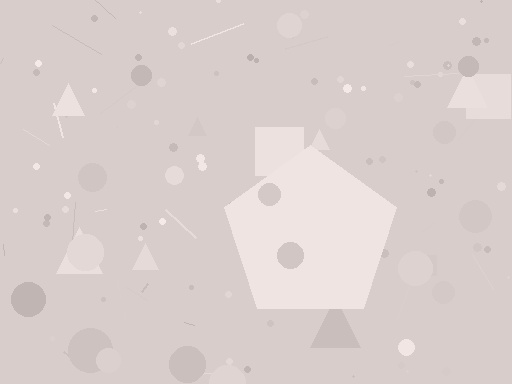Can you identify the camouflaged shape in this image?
The camouflaged shape is a pentagon.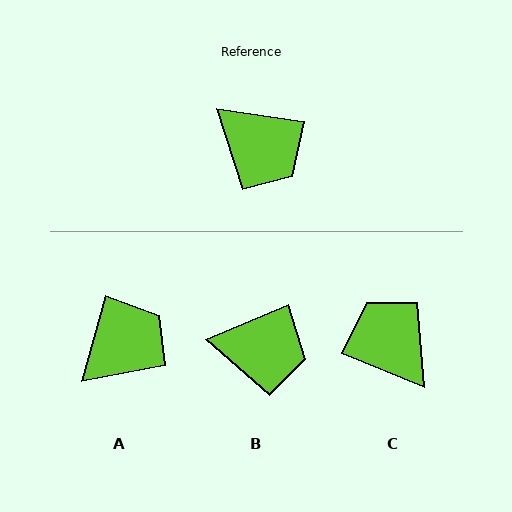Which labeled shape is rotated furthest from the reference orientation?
C, about 166 degrees away.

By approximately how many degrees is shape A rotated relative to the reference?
Approximately 83 degrees counter-clockwise.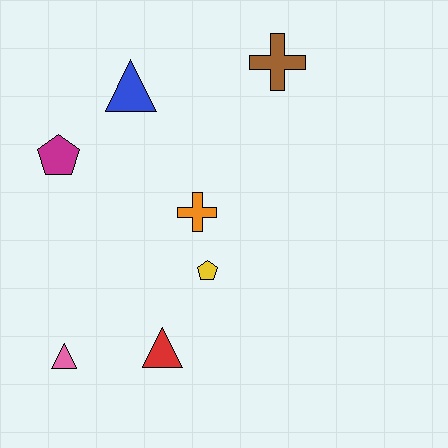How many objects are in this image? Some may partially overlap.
There are 7 objects.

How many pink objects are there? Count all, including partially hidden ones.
There is 1 pink object.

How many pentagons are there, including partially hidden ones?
There are 2 pentagons.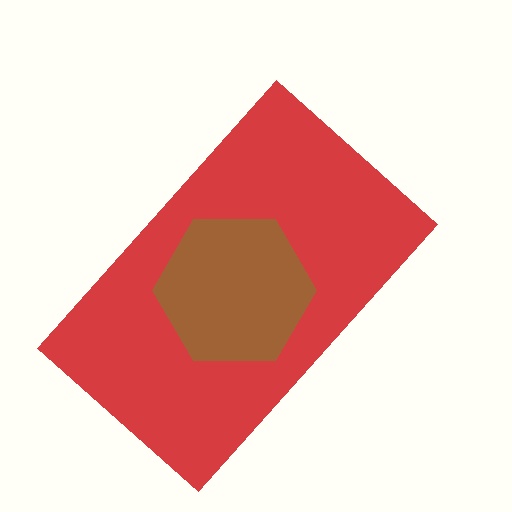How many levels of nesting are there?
2.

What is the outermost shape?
The red rectangle.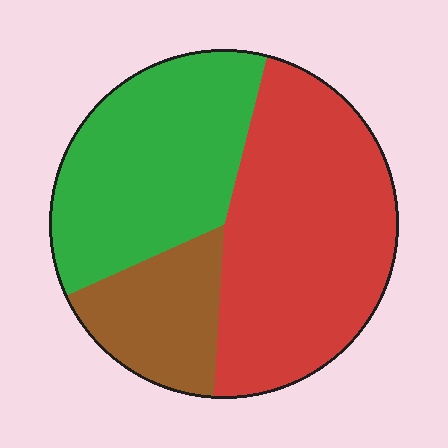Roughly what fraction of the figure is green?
Green takes up about three eighths (3/8) of the figure.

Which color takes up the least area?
Brown, at roughly 15%.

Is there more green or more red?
Red.